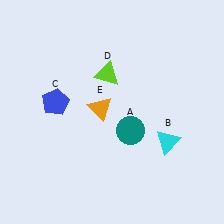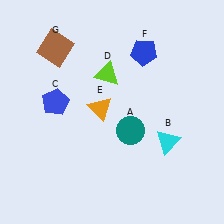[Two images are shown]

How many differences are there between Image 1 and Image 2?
There are 2 differences between the two images.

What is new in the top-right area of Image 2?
A blue pentagon (F) was added in the top-right area of Image 2.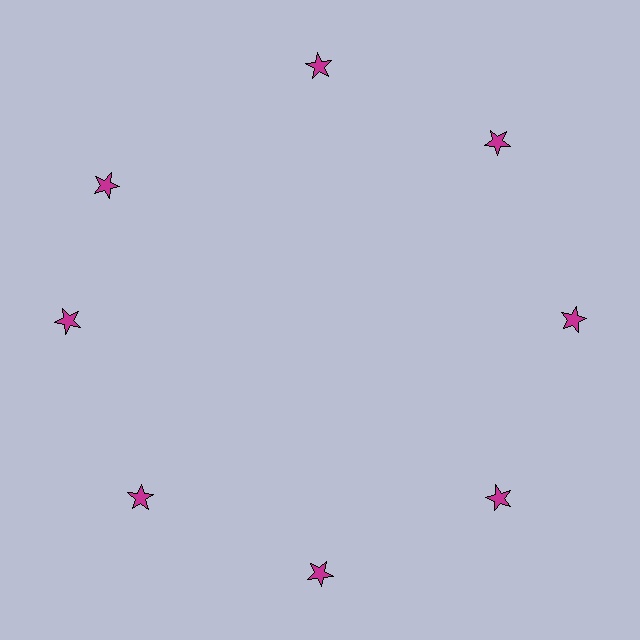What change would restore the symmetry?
The symmetry would be restored by rotating it back into even spacing with its neighbors so that all 8 stars sit at equal angles and equal distance from the center.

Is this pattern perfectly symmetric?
No. The 8 magenta stars are arranged in a ring, but one element near the 10 o'clock position is rotated out of alignment along the ring, breaking the 8-fold rotational symmetry.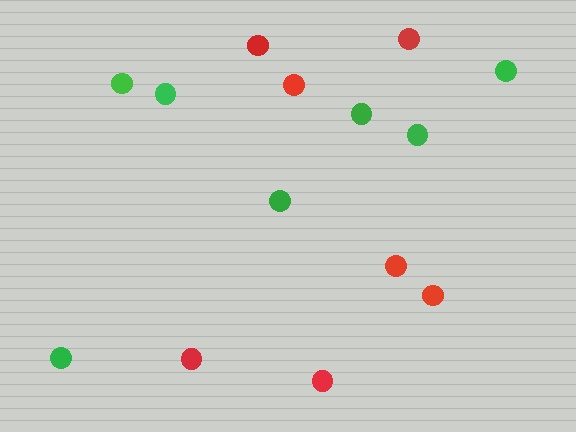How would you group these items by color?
There are 2 groups: one group of green circles (7) and one group of red circles (7).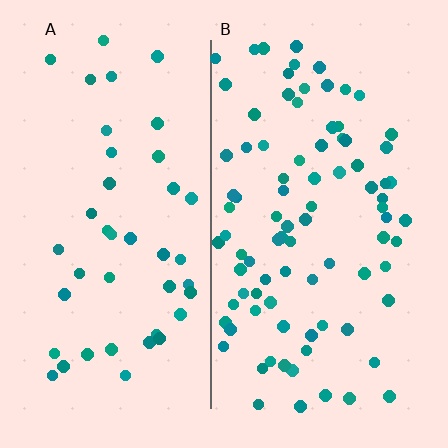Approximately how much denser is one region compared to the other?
Approximately 2.1× — region B over region A.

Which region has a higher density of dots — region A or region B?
B (the right).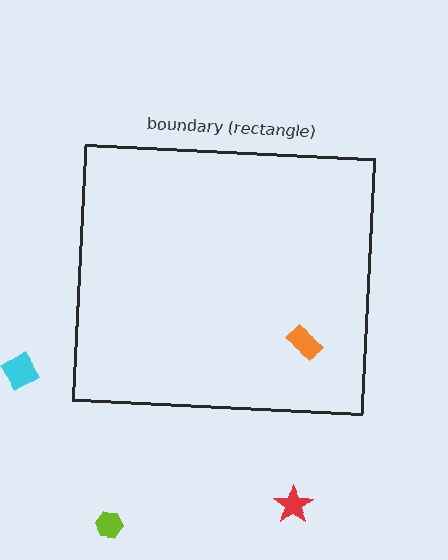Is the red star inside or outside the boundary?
Outside.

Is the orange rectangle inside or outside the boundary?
Inside.